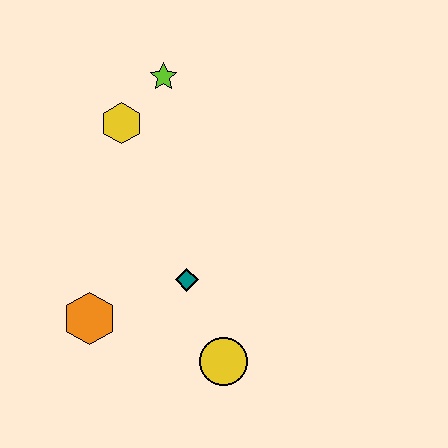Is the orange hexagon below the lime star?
Yes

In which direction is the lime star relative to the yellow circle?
The lime star is above the yellow circle.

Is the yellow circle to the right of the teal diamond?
Yes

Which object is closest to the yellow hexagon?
The lime star is closest to the yellow hexagon.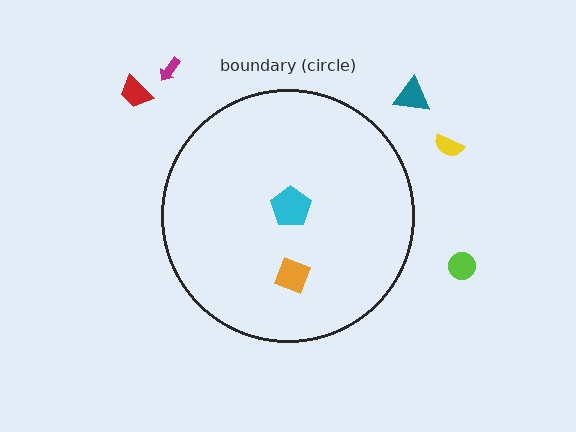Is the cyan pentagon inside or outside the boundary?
Inside.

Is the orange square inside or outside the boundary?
Inside.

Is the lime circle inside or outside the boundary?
Outside.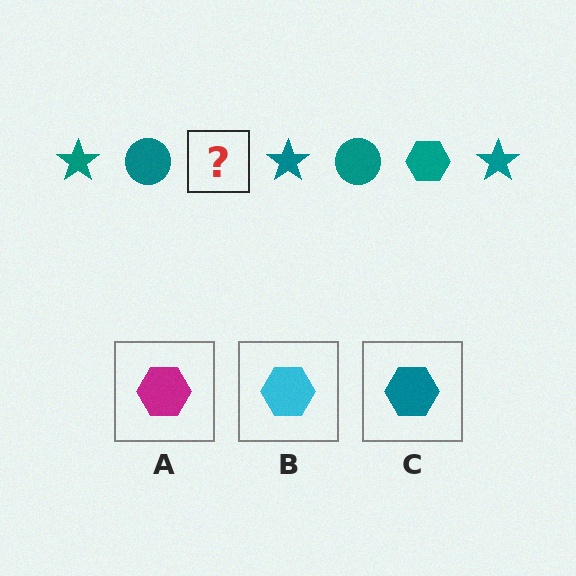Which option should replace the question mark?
Option C.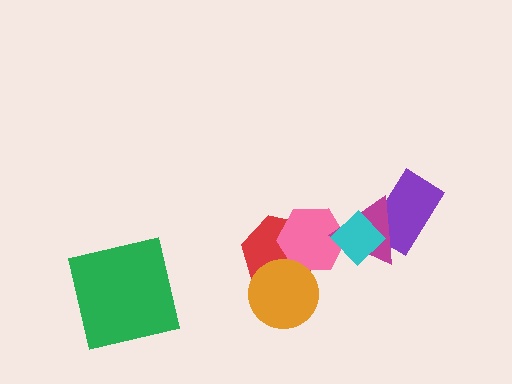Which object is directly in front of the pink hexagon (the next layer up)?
The orange circle is directly in front of the pink hexagon.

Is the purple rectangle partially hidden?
Yes, it is partially covered by another shape.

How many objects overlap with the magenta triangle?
3 objects overlap with the magenta triangle.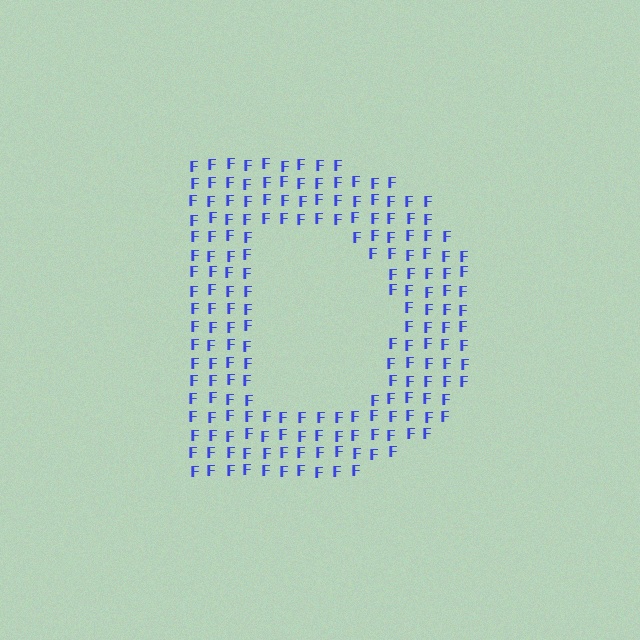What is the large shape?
The large shape is the letter D.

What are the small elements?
The small elements are letter F's.